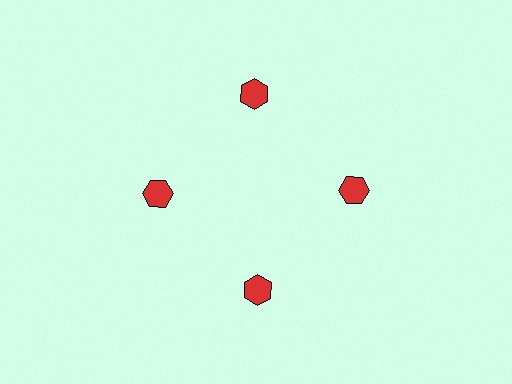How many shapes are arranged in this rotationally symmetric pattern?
There are 4 shapes, arranged in 4 groups of 1.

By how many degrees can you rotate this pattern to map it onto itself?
The pattern maps onto itself every 90 degrees of rotation.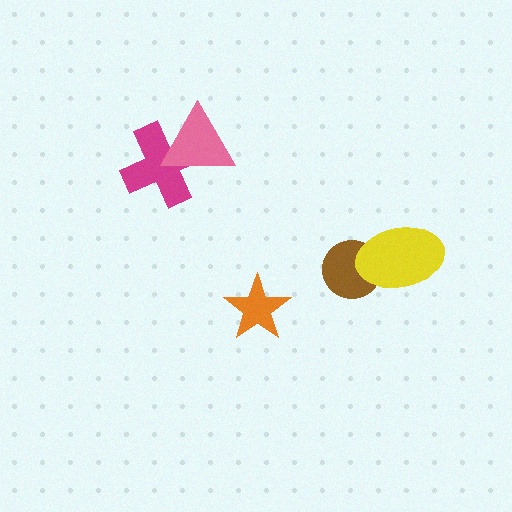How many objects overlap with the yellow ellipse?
1 object overlaps with the yellow ellipse.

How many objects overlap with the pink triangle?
1 object overlaps with the pink triangle.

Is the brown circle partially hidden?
Yes, it is partially covered by another shape.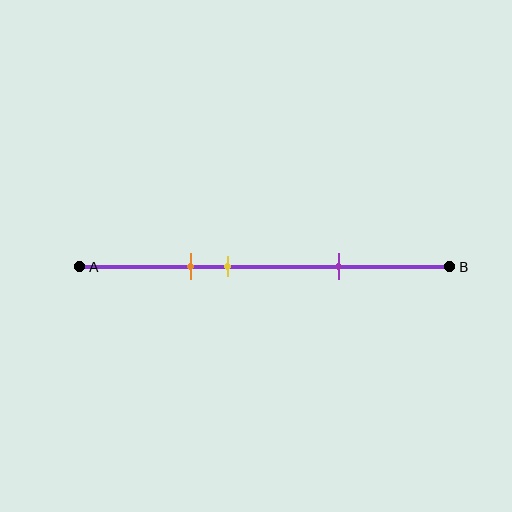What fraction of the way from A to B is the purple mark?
The purple mark is approximately 70% (0.7) of the way from A to B.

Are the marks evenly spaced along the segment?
No, the marks are not evenly spaced.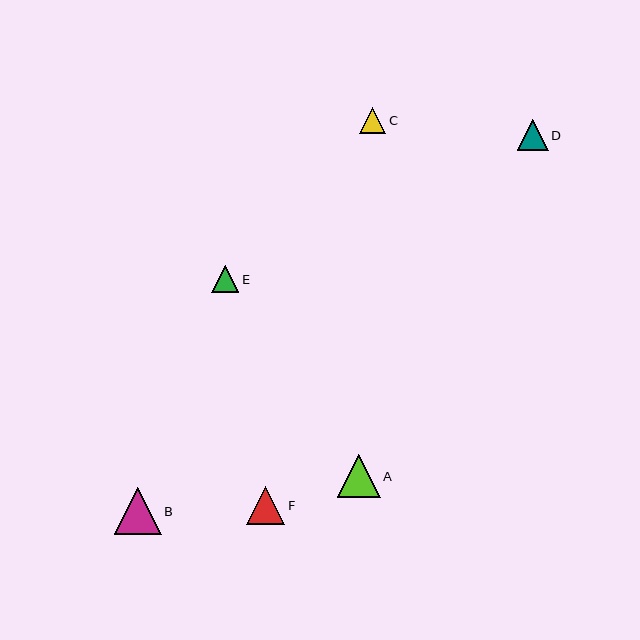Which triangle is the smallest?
Triangle C is the smallest with a size of approximately 27 pixels.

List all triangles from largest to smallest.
From largest to smallest: B, A, F, D, E, C.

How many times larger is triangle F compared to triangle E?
Triangle F is approximately 1.4 times the size of triangle E.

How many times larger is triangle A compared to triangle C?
Triangle A is approximately 1.6 times the size of triangle C.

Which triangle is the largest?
Triangle B is the largest with a size of approximately 47 pixels.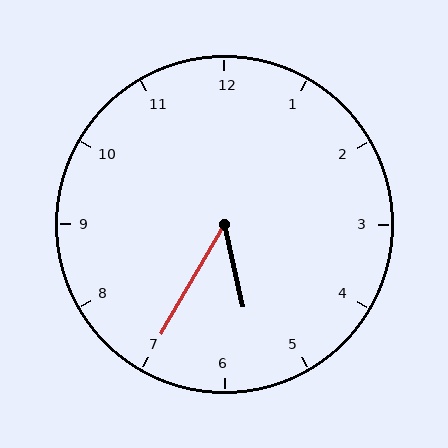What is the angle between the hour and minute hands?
Approximately 42 degrees.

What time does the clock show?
5:35.